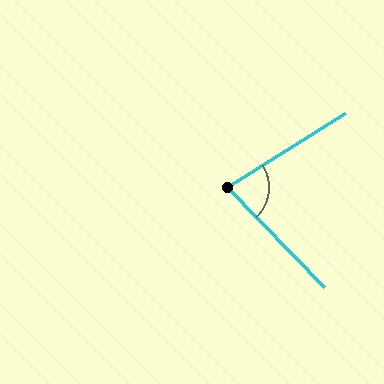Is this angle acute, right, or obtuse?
It is acute.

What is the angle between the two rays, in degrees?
Approximately 78 degrees.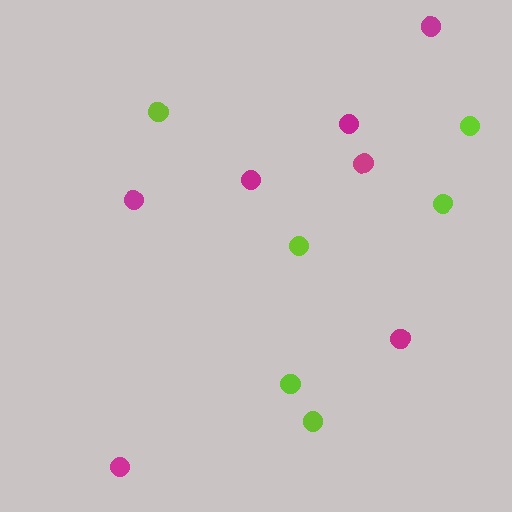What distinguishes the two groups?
There are 2 groups: one group of lime circles (6) and one group of magenta circles (7).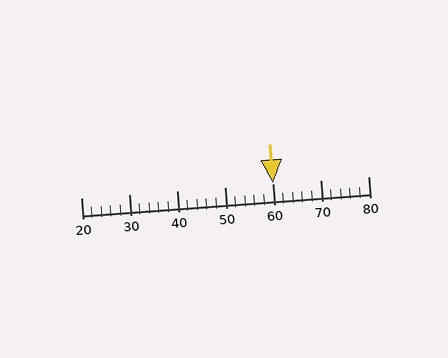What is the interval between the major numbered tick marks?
The major tick marks are spaced 10 units apart.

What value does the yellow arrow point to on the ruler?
The yellow arrow points to approximately 60.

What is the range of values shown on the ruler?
The ruler shows values from 20 to 80.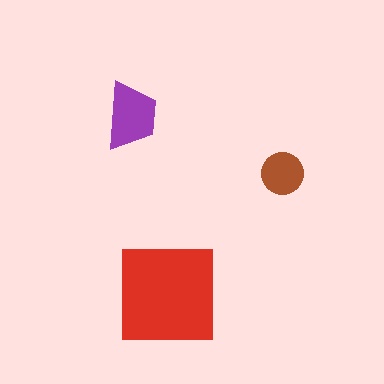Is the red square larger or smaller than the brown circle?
Larger.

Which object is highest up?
The purple trapezoid is topmost.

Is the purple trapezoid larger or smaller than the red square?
Smaller.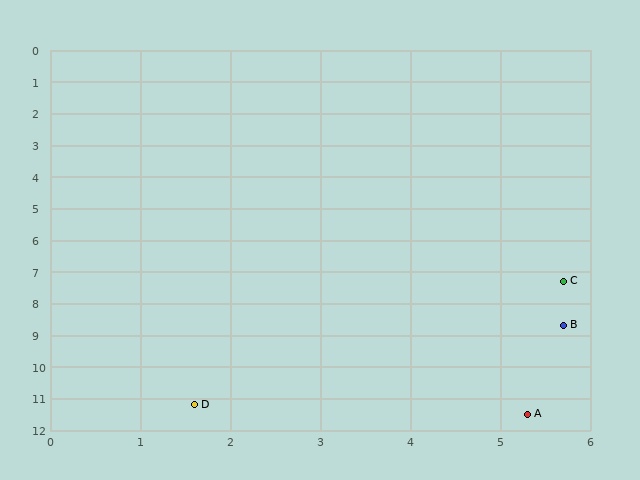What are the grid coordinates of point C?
Point C is at approximately (5.7, 7.3).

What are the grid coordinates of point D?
Point D is at approximately (1.6, 11.2).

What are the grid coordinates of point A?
Point A is at approximately (5.3, 11.5).